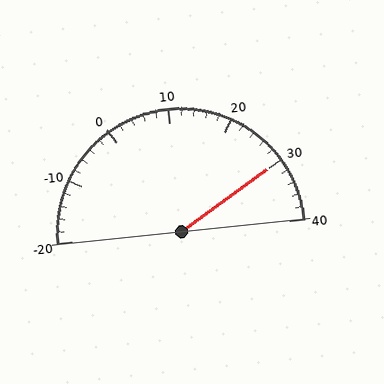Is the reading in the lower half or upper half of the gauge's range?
The reading is in the upper half of the range (-20 to 40).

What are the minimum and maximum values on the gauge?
The gauge ranges from -20 to 40.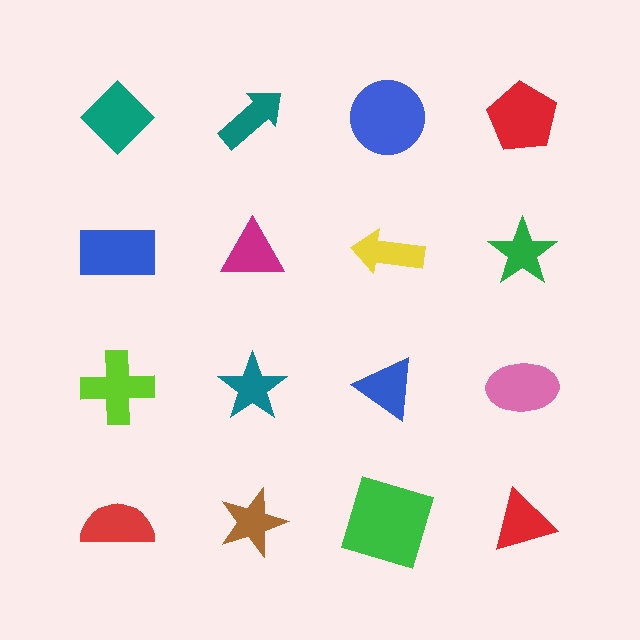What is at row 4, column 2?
A brown star.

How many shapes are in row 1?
4 shapes.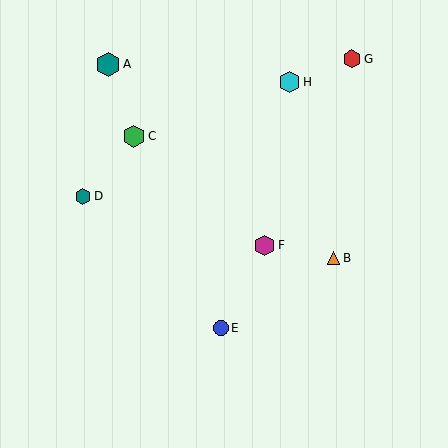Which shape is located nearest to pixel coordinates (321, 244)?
The orange triangle (labeled B) at (334, 258) is nearest to that location.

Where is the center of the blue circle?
The center of the blue circle is at (221, 328).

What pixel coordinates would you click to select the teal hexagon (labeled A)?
Click at (108, 64) to select the teal hexagon A.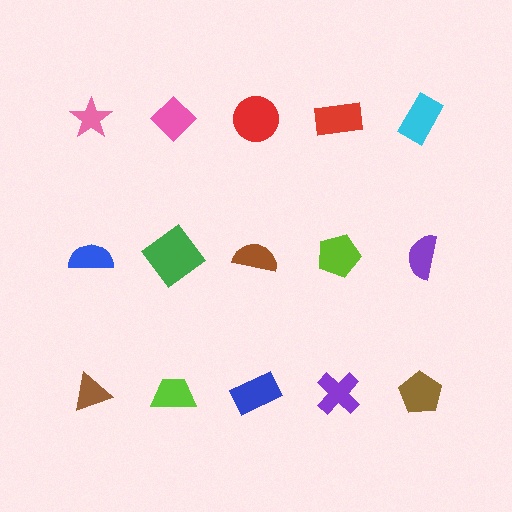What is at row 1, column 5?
A cyan rectangle.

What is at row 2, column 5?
A purple semicircle.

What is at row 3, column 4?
A purple cross.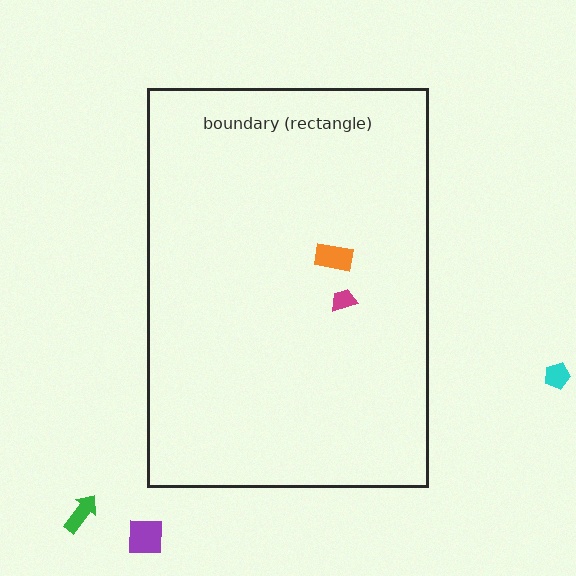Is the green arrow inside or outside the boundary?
Outside.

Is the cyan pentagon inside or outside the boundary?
Outside.